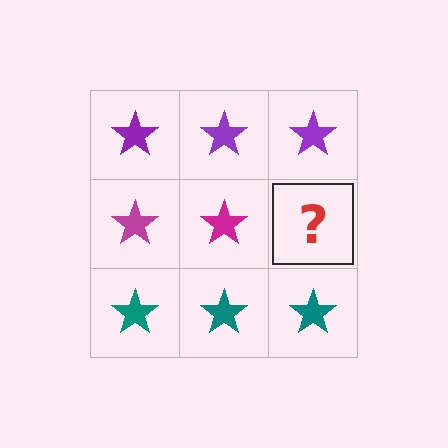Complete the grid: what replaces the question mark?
The question mark should be replaced with a magenta star.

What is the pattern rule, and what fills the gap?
The rule is that each row has a consistent color. The gap should be filled with a magenta star.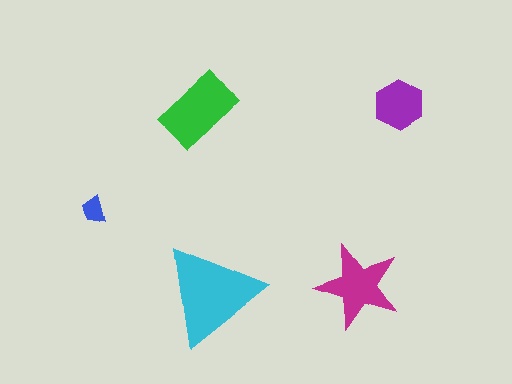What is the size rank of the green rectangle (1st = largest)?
2nd.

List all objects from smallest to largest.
The blue trapezoid, the purple hexagon, the magenta star, the green rectangle, the cyan triangle.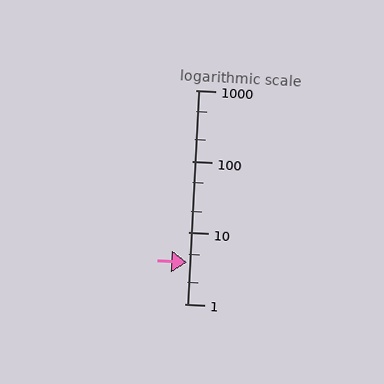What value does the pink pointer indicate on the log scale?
The pointer indicates approximately 3.8.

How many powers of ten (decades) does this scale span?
The scale spans 3 decades, from 1 to 1000.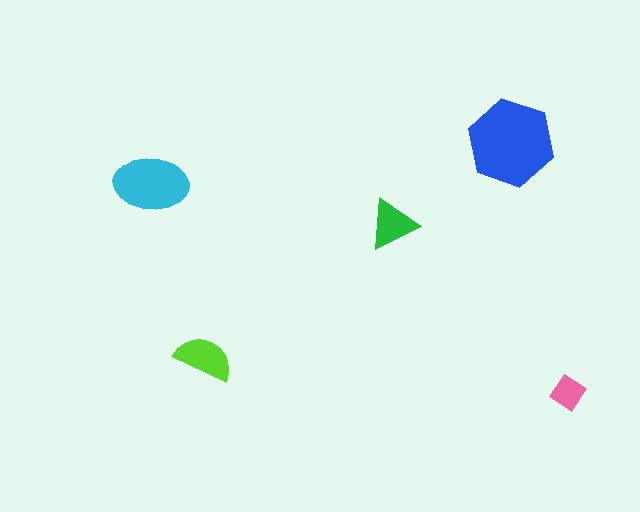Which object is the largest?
The blue hexagon.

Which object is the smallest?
The pink diamond.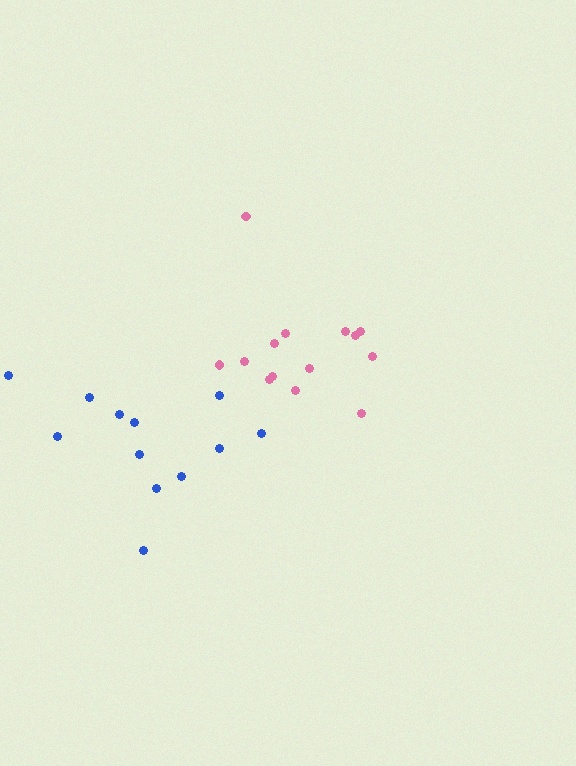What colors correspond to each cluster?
The clusters are colored: pink, blue.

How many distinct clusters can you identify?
There are 2 distinct clusters.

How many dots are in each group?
Group 1: 14 dots, Group 2: 12 dots (26 total).